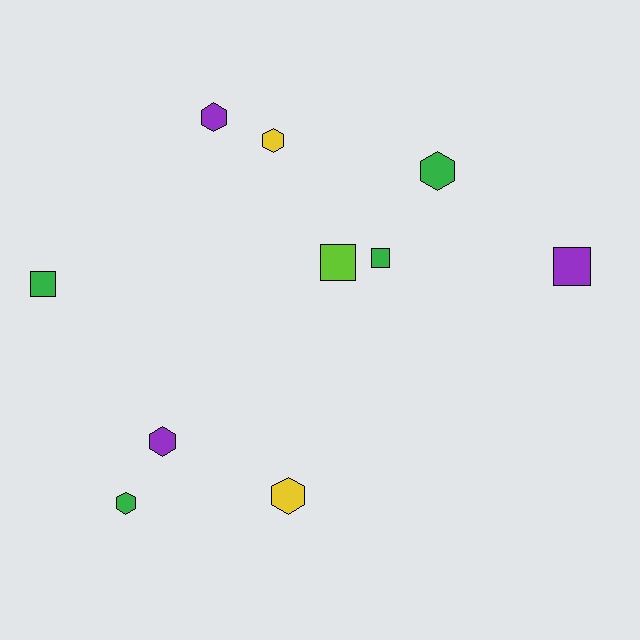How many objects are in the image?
There are 10 objects.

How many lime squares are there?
There is 1 lime square.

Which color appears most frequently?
Green, with 4 objects.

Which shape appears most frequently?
Hexagon, with 6 objects.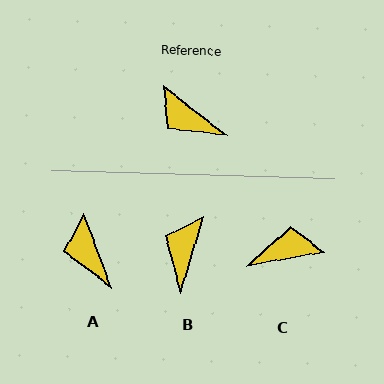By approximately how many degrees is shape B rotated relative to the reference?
Approximately 69 degrees clockwise.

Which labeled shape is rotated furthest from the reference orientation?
C, about 132 degrees away.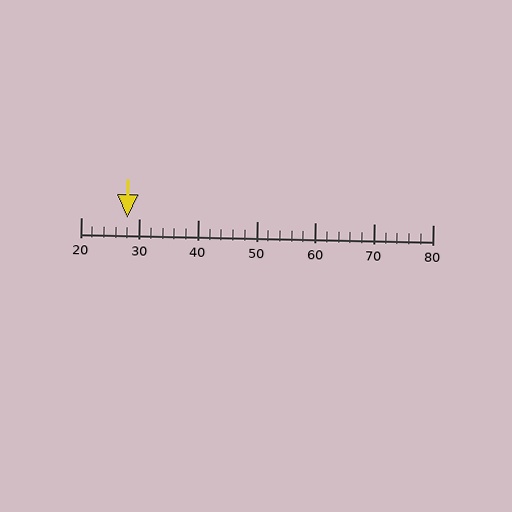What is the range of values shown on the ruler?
The ruler shows values from 20 to 80.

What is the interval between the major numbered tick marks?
The major tick marks are spaced 10 units apart.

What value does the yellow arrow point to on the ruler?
The yellow arrow points to approximately 28.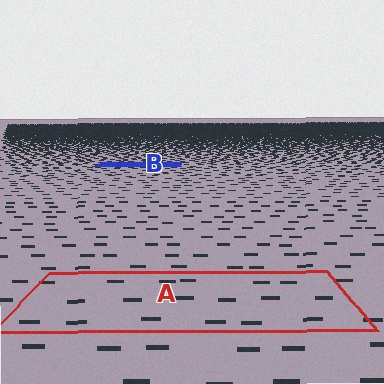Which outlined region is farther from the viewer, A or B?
Region B is farther from the viewer — the texture elements inside it appear smaller and more densely packed.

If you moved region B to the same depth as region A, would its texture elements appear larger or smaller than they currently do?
They would appear larger. At a closer depth, the same texture elements are projected at a bigger on-screen size.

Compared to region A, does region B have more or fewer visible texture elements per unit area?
Region B has more texture elements per unit area — they are packed more densely because it is farther away.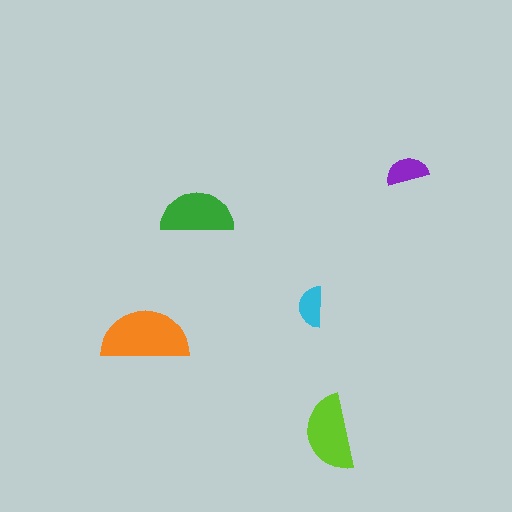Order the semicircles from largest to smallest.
the orange one, the lime one, the green one, the purple one, the cyan one.